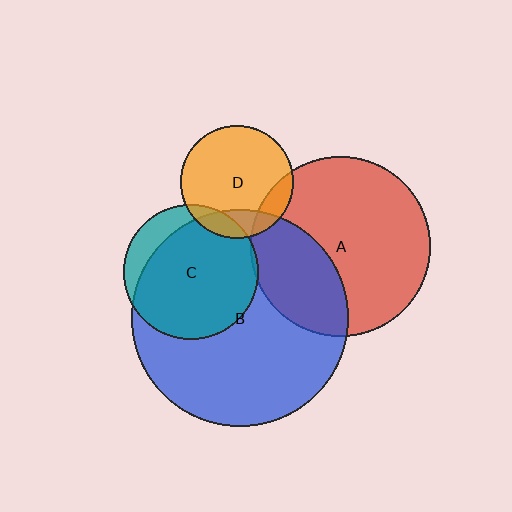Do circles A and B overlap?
Yes.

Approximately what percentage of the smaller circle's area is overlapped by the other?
Approximately 30%.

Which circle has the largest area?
Circle B (blue).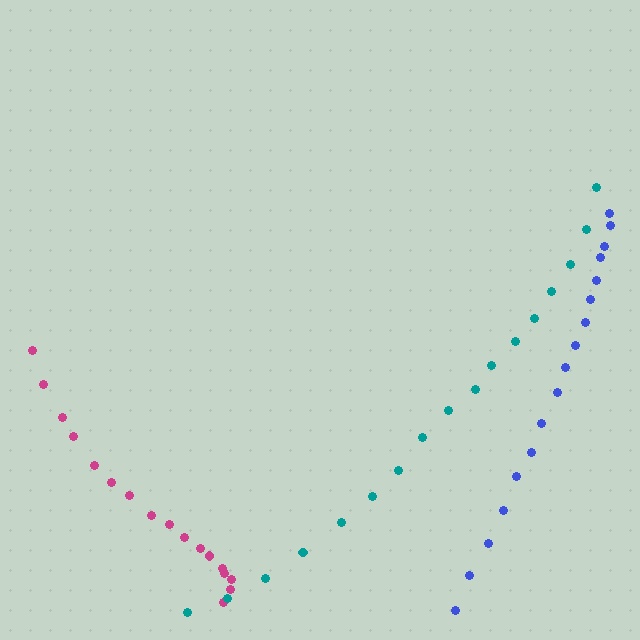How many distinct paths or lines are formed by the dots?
There are 3 distinct paths.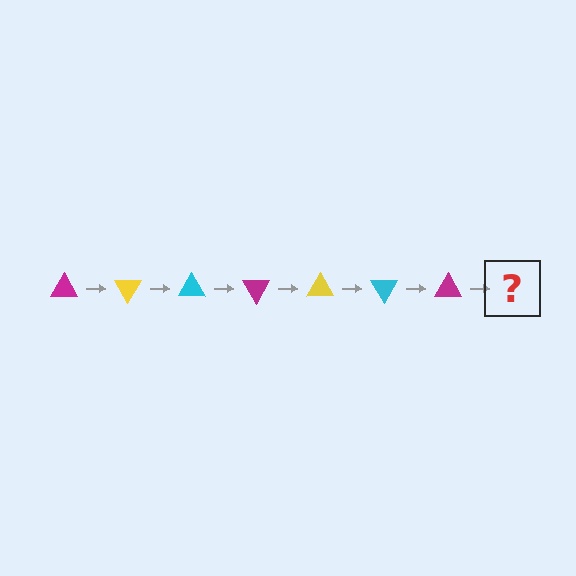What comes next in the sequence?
The next element should be a yellow triangle, rotated 420 degrees from the start.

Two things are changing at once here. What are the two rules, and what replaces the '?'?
The two rules are that it rotates 60 degrees each step and the color cycles through magenta, yellow, and cyan. The '?' should be a yellow triangle, rotated 420 degrees from the start.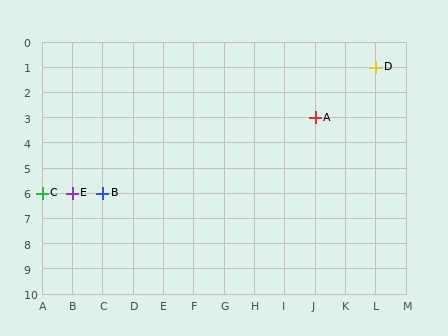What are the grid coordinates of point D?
Point D is at grid coordinates (L, 1).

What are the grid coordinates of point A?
Point A is at grid coordinates (J, 3).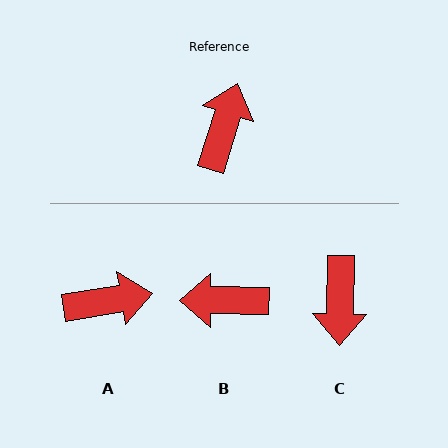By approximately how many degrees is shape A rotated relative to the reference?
Approximately 63 degrees clockwise.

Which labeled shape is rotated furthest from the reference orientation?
C, about 164 degrees away.